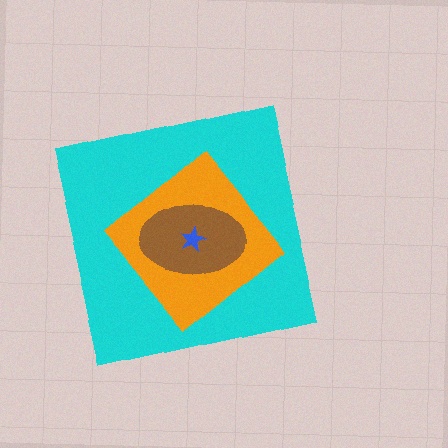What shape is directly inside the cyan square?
The orange diamond.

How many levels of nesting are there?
4.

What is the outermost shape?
The cyan square.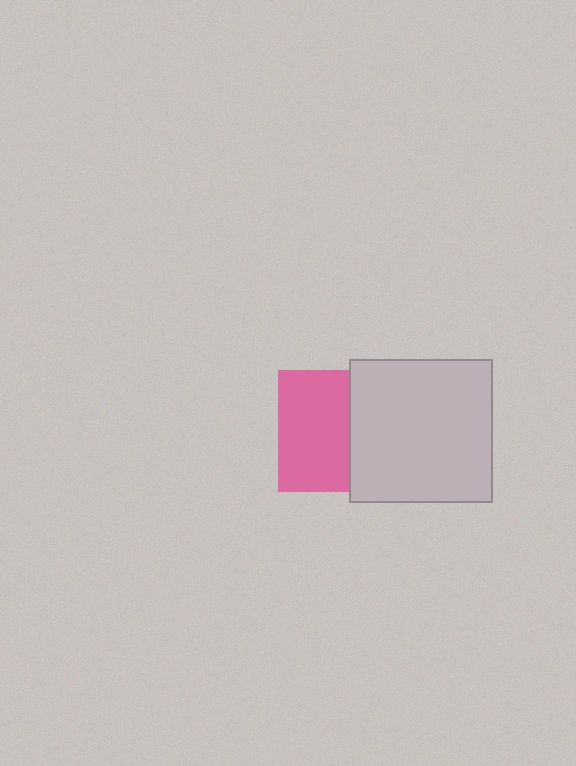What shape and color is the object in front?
The object in front is a light gray square.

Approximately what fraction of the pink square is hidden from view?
Roughly 41% of the pink square is hidden behind the light gray square.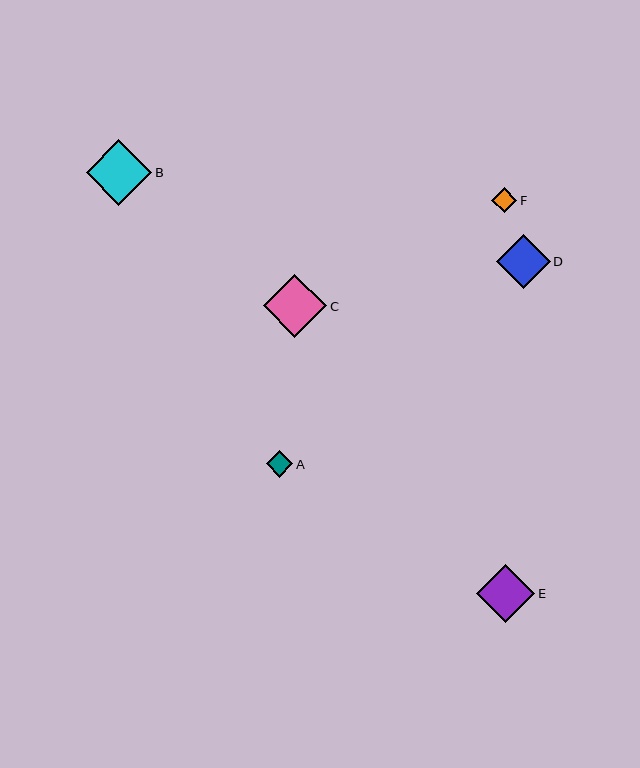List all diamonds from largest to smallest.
From largest to smallest: B, C, E, D, A, F.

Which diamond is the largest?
Diamond B is the largest with a size of approximately 66 pixels.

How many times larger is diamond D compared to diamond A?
Diamond D is approximately 2.0 times the size of diamond A.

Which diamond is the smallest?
Diamond F is the smallest with a size of approximately 25 pixels.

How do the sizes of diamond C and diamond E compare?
Diamond C and diamond E are approximately the same size.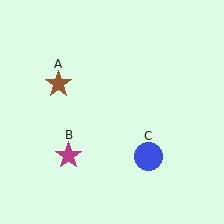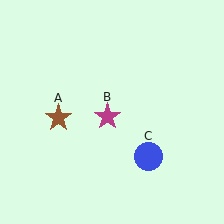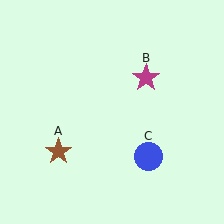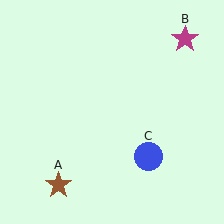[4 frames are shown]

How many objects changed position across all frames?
2 objects changed position: brown star (object A), magenta star (object B).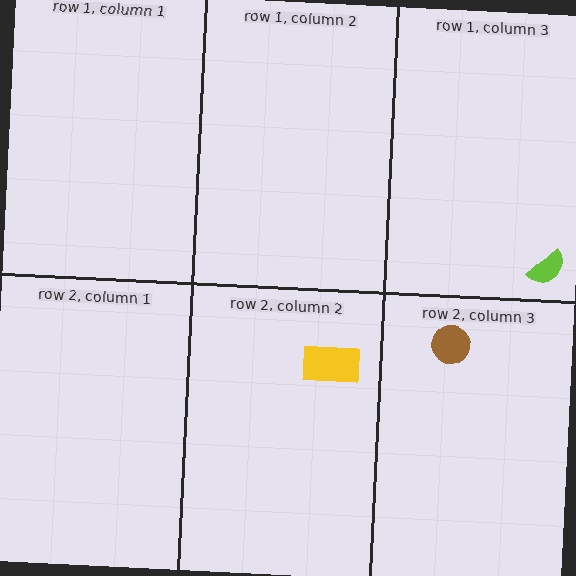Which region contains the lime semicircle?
The row 1, column 3 region.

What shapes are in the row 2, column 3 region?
The brown circle.